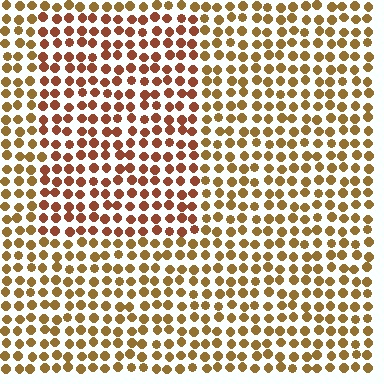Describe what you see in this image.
The image is filled with small brown elements in a uniform arrangement. A rectangle-shaped region is visible where the elements are tinted to a slightly different hue, forming a subtle color boundary.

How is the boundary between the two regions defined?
The boundary is defined purely by a slight shift in hue (about 27 degrees). Spacing, size, and orientation are identical on both sides.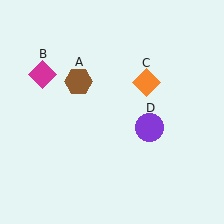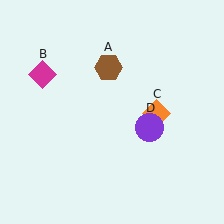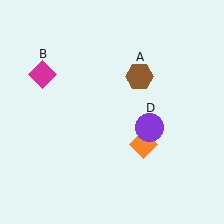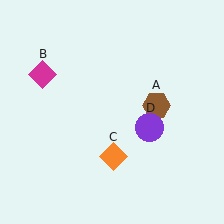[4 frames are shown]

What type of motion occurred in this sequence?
The brown hexagon (object A), orange diamond (object C) rotated clockwise around the center of the scene.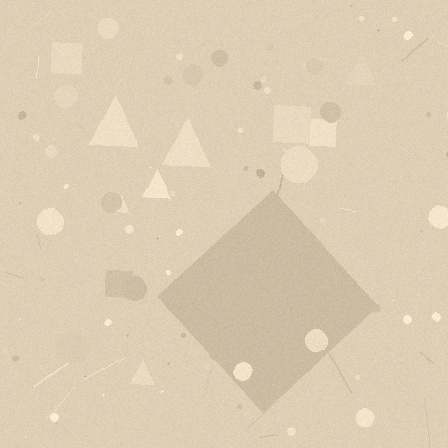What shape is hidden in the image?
A diamond is hidden in the image.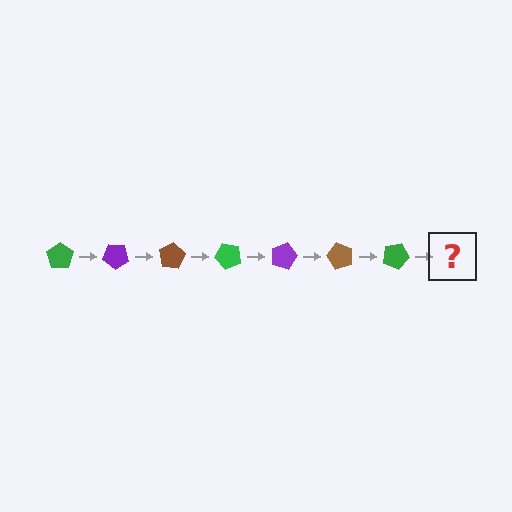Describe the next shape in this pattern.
It should be a purple pentagon, rotated 280 degrees from the start.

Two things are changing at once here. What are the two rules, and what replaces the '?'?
The two rules are that it rotates 40 degrees each step and the color cycles through green, purple, and brown. The '?' should be a purple pentagon, rotated 280 degrees from the start.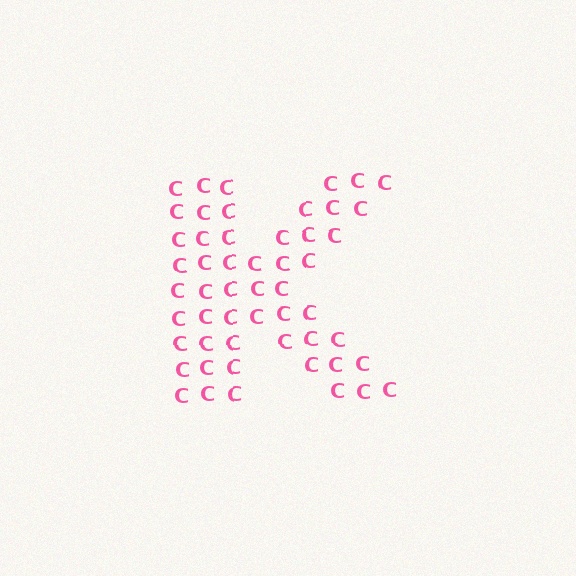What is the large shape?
The large shape is the letter K.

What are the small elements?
The small elements are letter C's.